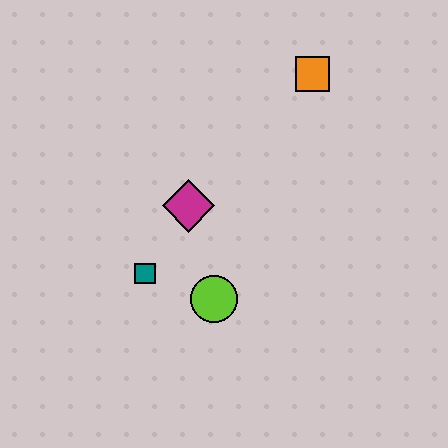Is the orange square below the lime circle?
No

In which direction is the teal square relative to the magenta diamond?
The teal square is below the magenta diamond.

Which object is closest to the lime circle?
The teal square is closest to the lime circle.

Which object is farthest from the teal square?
The orange square is farthest from the teal square.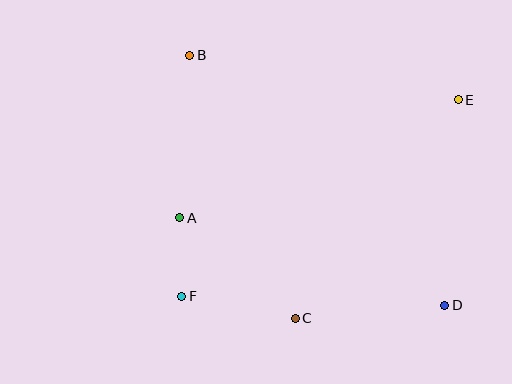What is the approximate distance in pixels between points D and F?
The distance between D and F is approximately 263 pixels.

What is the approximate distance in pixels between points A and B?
The distance between A and B is approximately 163 pixels.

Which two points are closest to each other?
Points A and F are closest to each other.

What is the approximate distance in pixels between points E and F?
The distance between E and F is approximately 339 pixels.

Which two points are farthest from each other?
Points B and D are farthest from each other.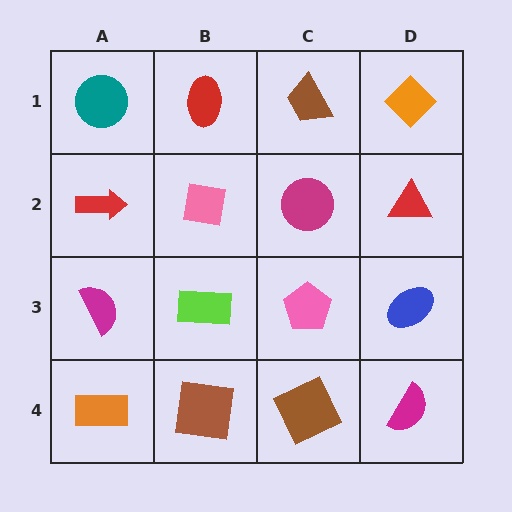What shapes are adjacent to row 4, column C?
A pink pentagon (row 3, column C), a brown square (row 4, column B), a magenta semicircle (row 4, column D).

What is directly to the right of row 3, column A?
A lime rectangle.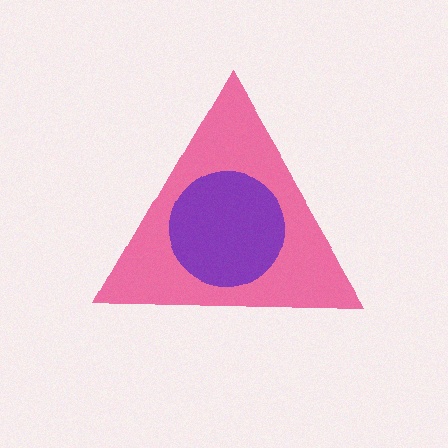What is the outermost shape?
The pink triangle.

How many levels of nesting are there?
2.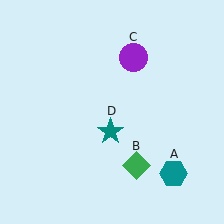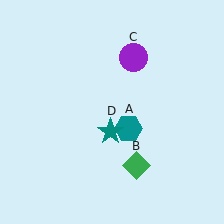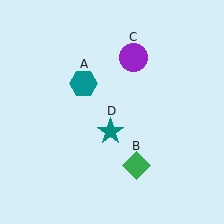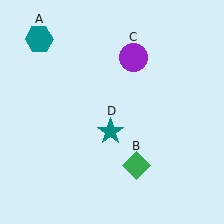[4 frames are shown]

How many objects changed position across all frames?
1 object changed position: teal hexagon (object A).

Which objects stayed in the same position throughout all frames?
Green diamond (object B) and purple circle (object C) and teal star (object D) remained stationary.